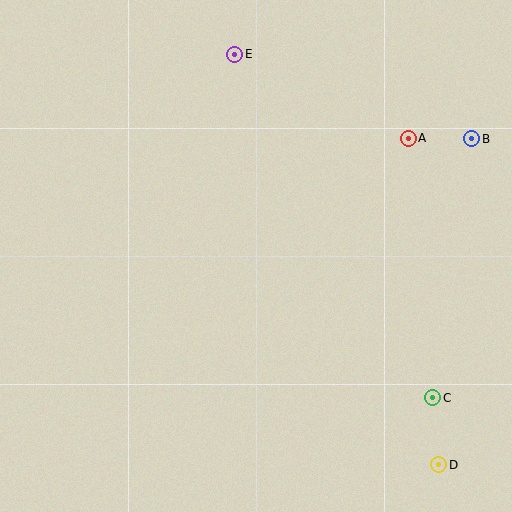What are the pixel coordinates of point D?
Point D is at (439, 465).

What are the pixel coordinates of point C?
Point C is at (433, 398).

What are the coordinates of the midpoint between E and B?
The midpoint between E and B is at (353, 96).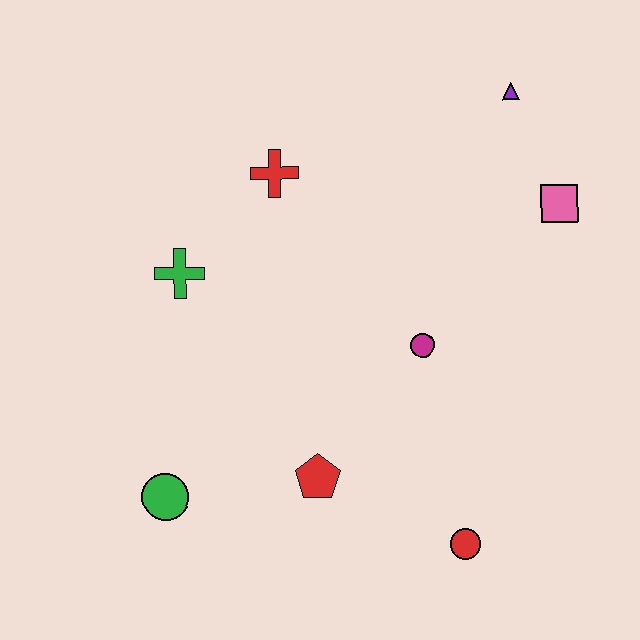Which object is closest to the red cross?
The green cross is closest to the red cross.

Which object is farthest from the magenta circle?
The green circle is farthest from the magenta circle.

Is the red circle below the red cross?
Yes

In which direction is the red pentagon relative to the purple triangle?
The red pentagon is below the purple triangle.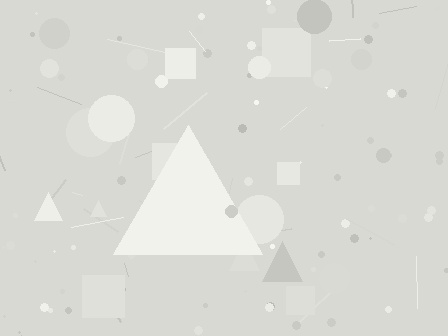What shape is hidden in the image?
A triangle is hidden in the image.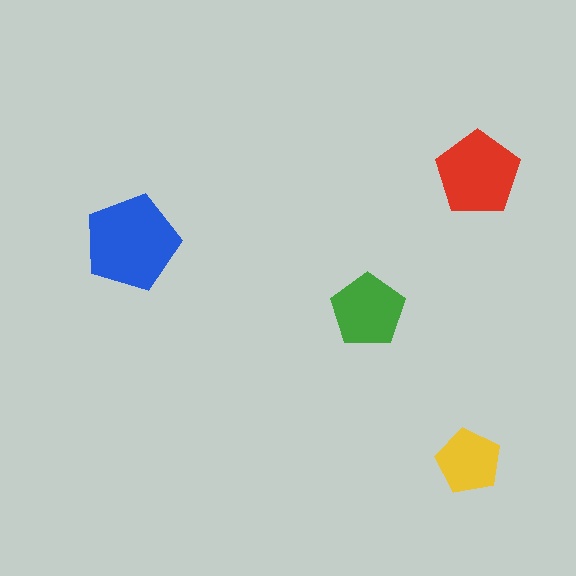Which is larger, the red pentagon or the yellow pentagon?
The red one.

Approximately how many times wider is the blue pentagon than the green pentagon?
About 1.5 times wider.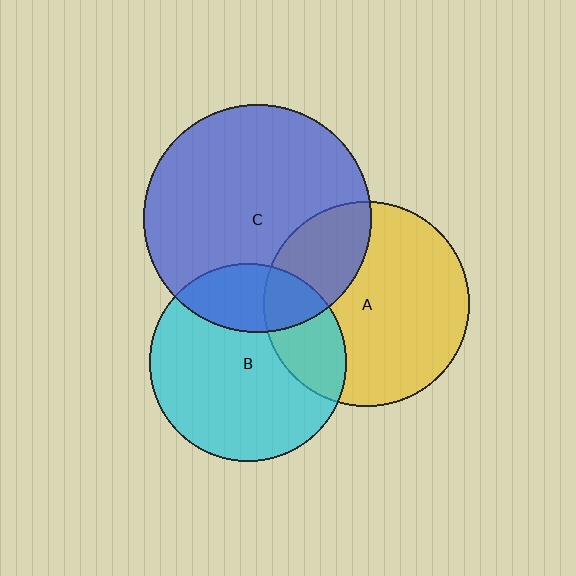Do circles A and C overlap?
Yes.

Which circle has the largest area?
Circle C (blue).